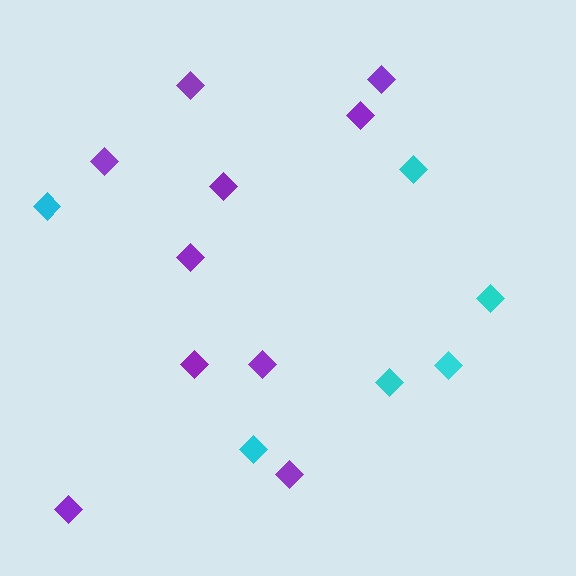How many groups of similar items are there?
There are 2 groups: one group of purple diamonds (10) and one group of cyan diamonds (6).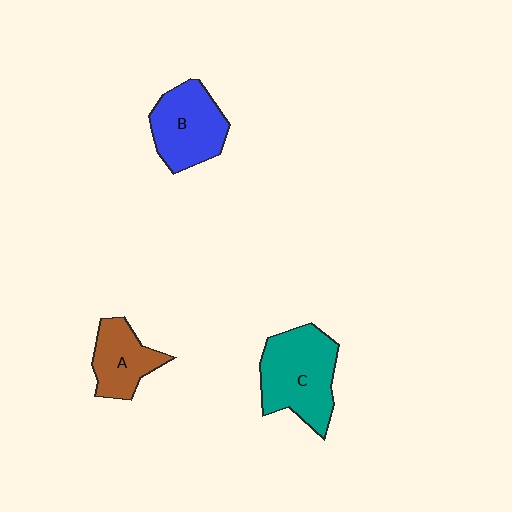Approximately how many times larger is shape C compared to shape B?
Approximately 1.2 times.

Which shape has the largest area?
Shape C (teal).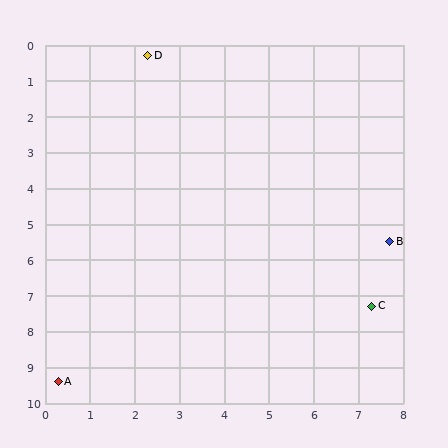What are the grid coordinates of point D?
Point D is at approximately (2.3, 0.3).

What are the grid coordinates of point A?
Point A is at approximately (0.3, 9.4).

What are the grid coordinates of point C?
Point C is at approximately (7.3, 7.3).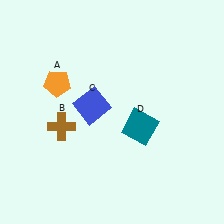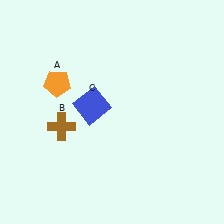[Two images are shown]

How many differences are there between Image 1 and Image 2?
There is 1 difference between the two images.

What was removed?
The teal square (D) was removed in Image 2.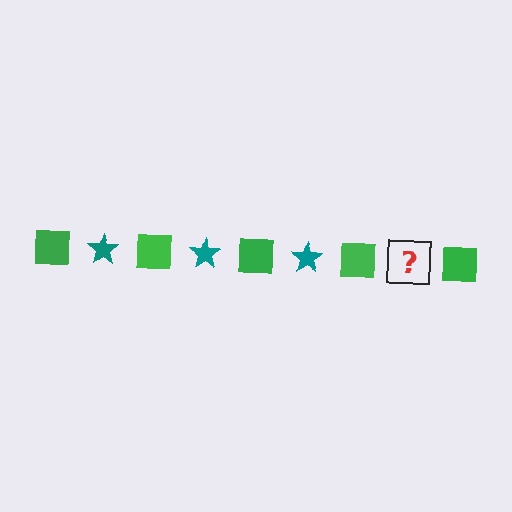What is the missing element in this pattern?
The missing element is a teal star.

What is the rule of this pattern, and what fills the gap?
The rule is that the pattern alternates between green square and teal star. The gap should be filled with a teal star.